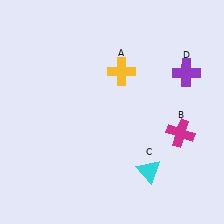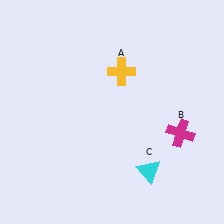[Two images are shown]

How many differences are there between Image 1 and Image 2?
There is 1 difference between the two images.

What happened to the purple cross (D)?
The purple cross (D) was removed in Image 2. It was in the top-right area of Image 1.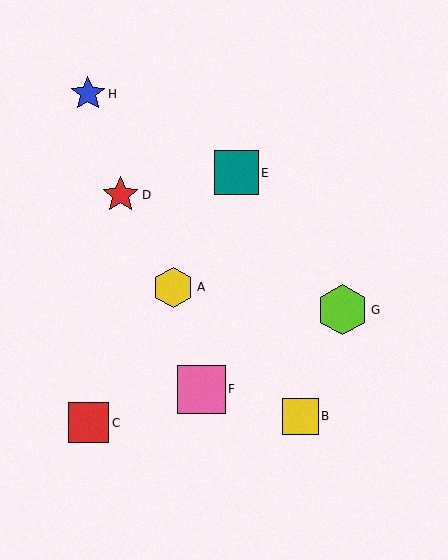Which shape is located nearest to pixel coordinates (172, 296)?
The yellow hexagon (labeled A) at (173, 287) is nearest to that location.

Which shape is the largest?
The lime hexagon (labeled G) is the largest.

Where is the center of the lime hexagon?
The center of the lime hexagon is at (343, 310).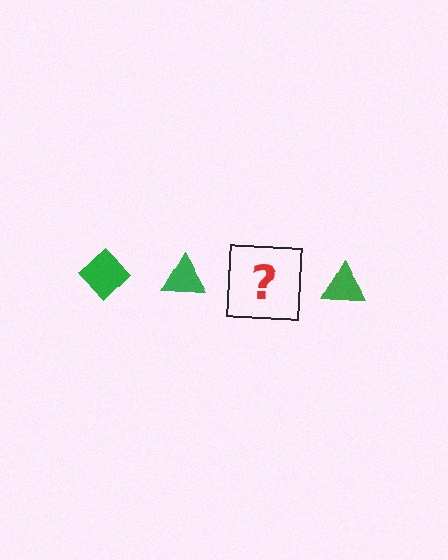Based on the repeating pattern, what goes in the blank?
The blank should be a green diamond.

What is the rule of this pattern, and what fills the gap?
The rule is that the pattern cycles through diamond, triangle shapes in green. The gap should be filled with a green diamond.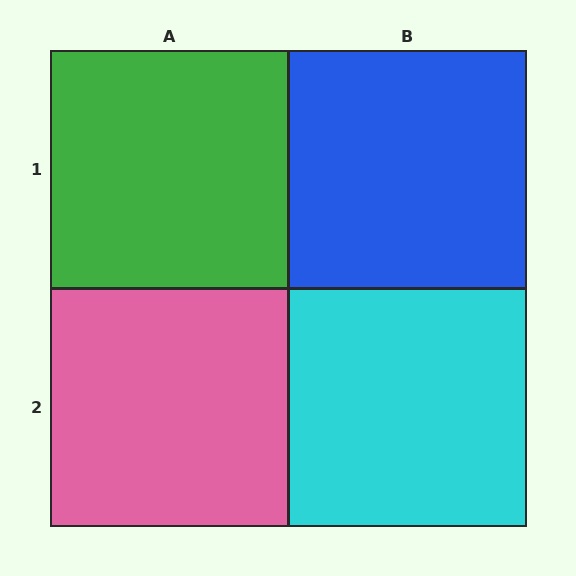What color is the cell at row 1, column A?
Green.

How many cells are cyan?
1 cell is cyan.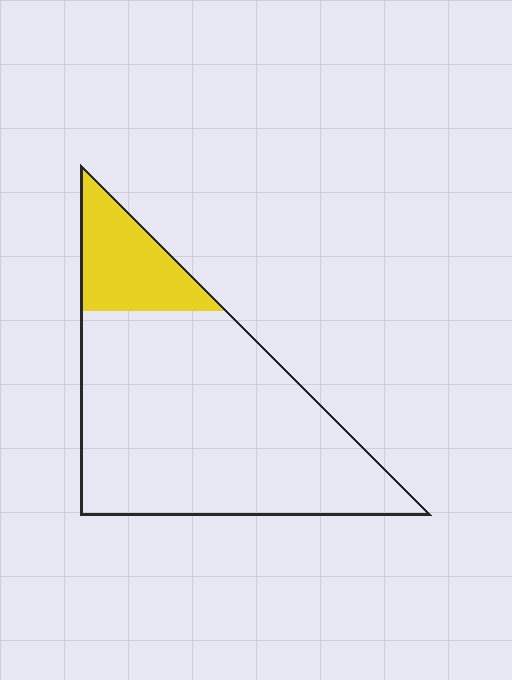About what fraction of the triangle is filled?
About one sixth (1/6).